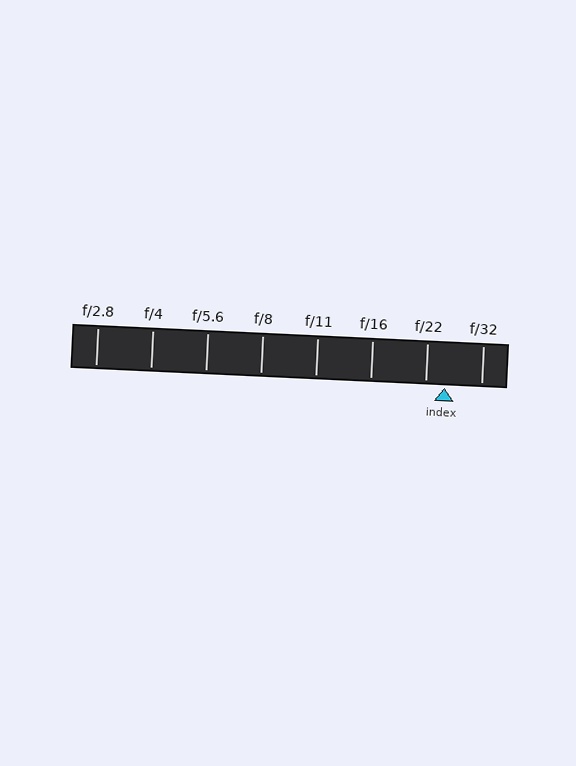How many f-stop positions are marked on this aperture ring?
There are 8 f-stop positions marked.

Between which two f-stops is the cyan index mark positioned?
The index mark is between f/22 and f/32.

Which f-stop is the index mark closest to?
The index mark is closest to f/22.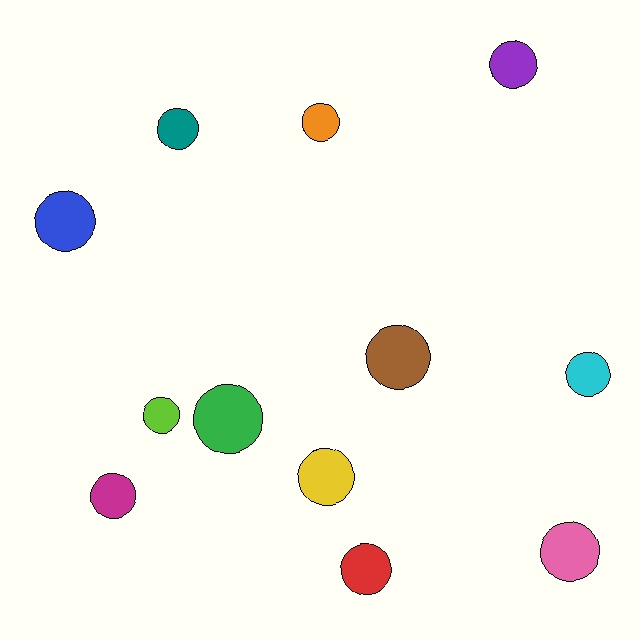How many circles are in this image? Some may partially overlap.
There are 12 circles.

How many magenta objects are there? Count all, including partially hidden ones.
There is 1 magenta object.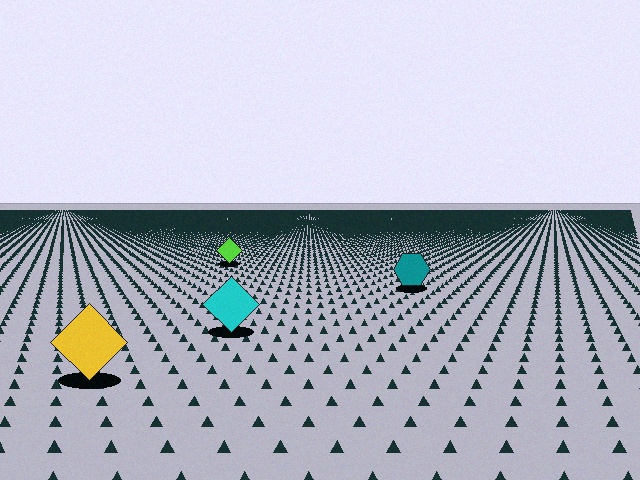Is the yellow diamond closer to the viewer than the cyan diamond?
Yes. The yellow diamond is closer — you can tell from the texture gradient: the ground texture is coarser near it.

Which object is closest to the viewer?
The yellow diamond is closest. The texture marks near it are larger and more spread out.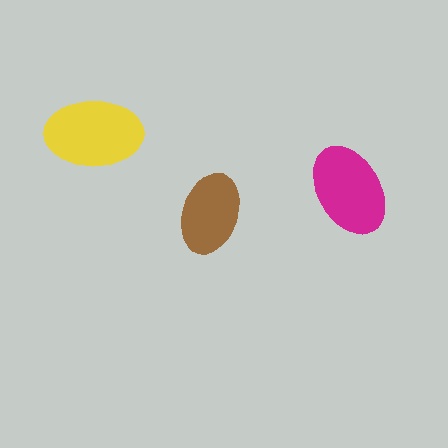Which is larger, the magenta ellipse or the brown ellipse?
The magenta one.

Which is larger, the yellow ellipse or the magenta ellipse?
The yellow one.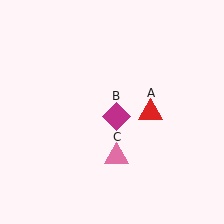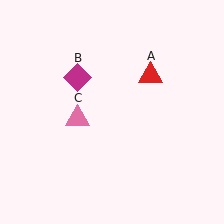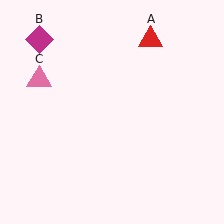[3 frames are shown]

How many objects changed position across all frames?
3 objects changed position: red triangle (object A), magenta diamond (object B), pink triangle (object C).